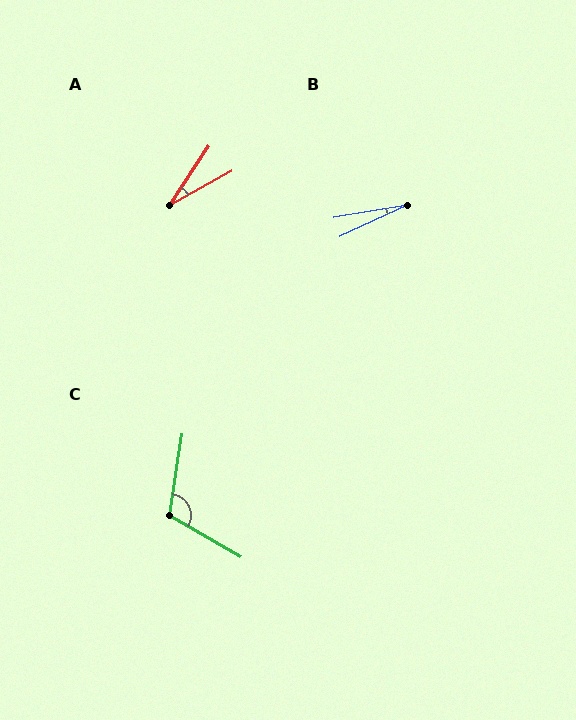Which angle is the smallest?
B, at approximately 15 degrees.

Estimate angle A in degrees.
Approximately 28 degrees.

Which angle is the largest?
C, at approximately 112 degrees.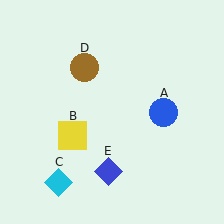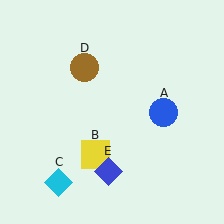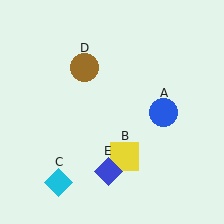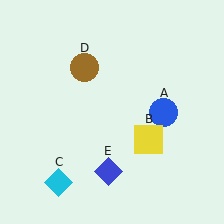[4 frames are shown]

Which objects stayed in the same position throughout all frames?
Blue circle (object A) and cyan diamond (object C) and brown circle (object D) and blue diamond (object E) remained stationary.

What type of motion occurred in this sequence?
The yellow square (object B) rotated counterclockwise around the center of the scene.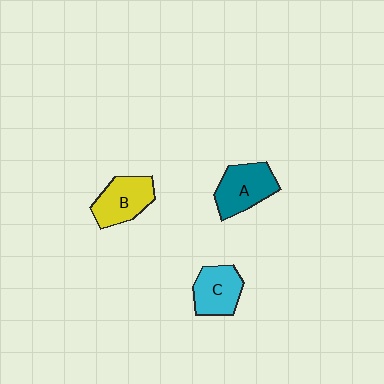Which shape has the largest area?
Shape A (teal).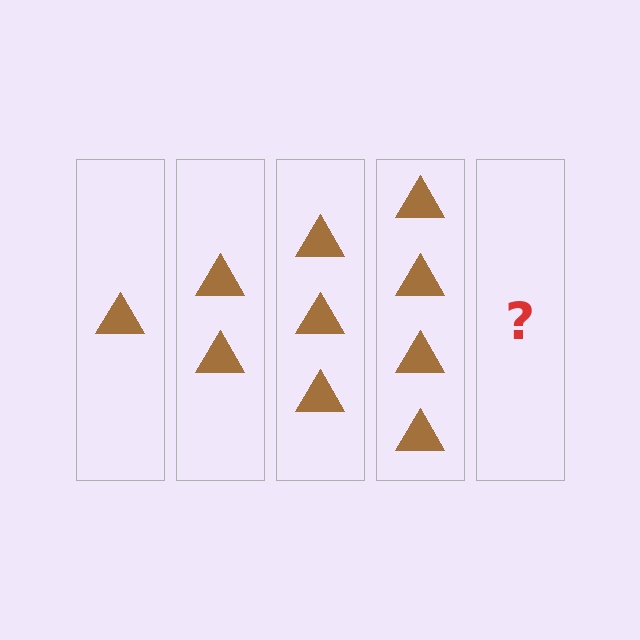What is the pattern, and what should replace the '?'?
The pattern is that each step adds one more triangle. The '?' should be 5 triangles.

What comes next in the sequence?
The next element should be 5 triangles.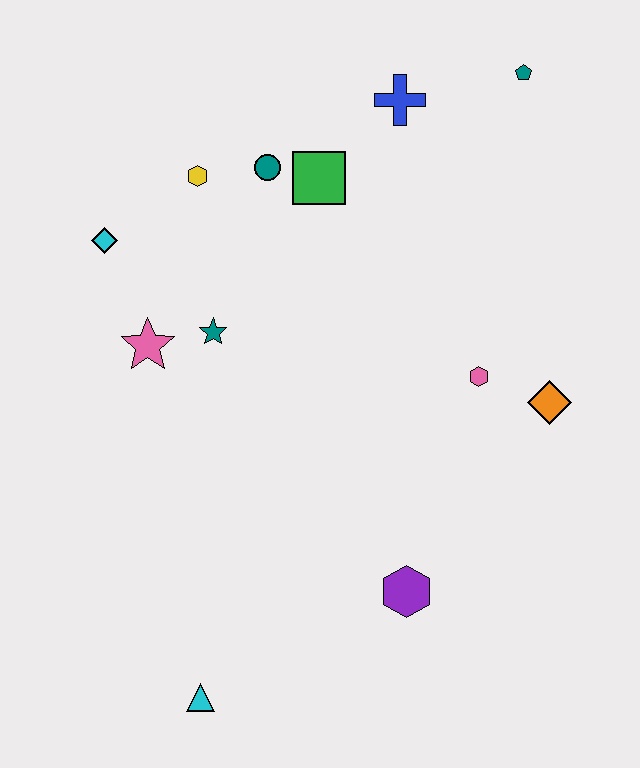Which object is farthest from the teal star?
The teal pentagon is farthest from the teal star.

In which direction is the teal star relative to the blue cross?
The teal star is below the blue cross.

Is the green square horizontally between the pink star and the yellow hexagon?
No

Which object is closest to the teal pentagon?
The blue cross is closest to the teal pentagon.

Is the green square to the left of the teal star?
No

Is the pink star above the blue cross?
No